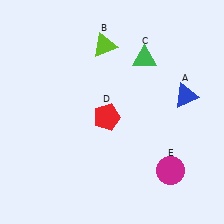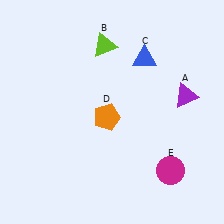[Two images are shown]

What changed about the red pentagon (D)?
In Image 1, D is red. In Image 2, it changed to orange.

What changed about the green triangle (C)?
In Image 1, C is green. In Image 2, it changed to blue.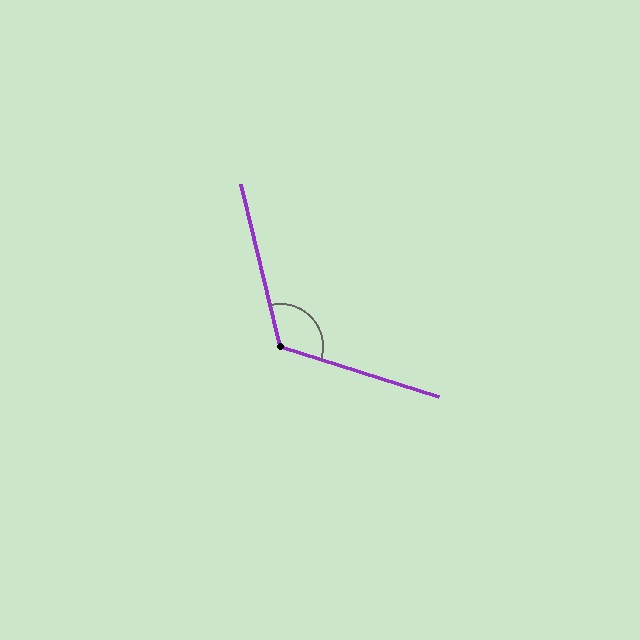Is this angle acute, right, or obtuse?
It is obtuse.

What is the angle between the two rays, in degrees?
Approximately 121 degrees.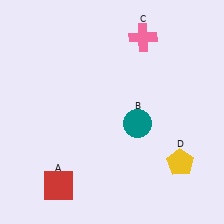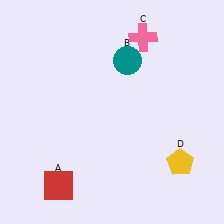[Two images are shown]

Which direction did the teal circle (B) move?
The teal circle (B) moved up.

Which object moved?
The teal circle (B) moved up.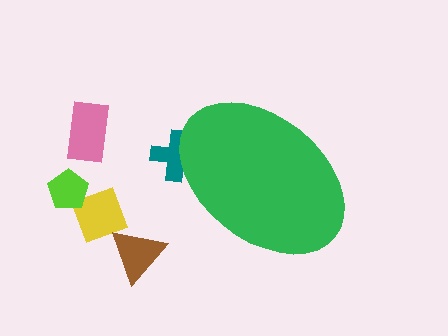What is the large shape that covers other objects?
A green ellipse.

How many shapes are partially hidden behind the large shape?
1 shape is partially hidden.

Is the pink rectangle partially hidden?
No, the pink rectangle is fully visible.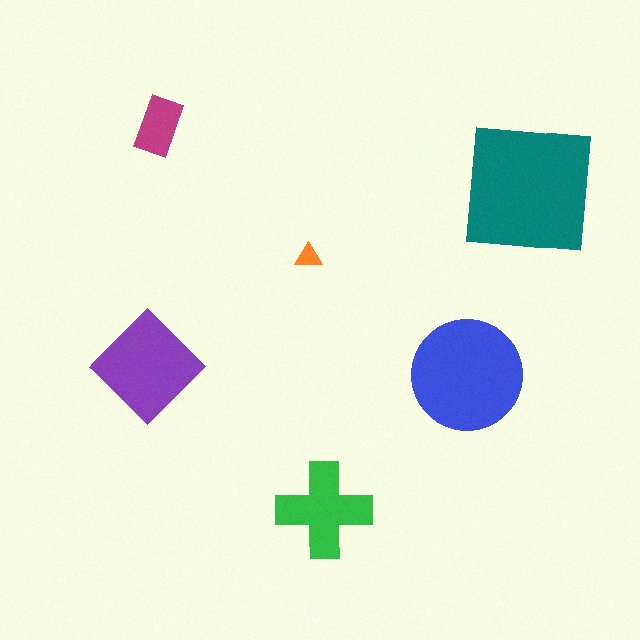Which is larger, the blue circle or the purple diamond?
The blue circle.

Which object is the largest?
The teal square.